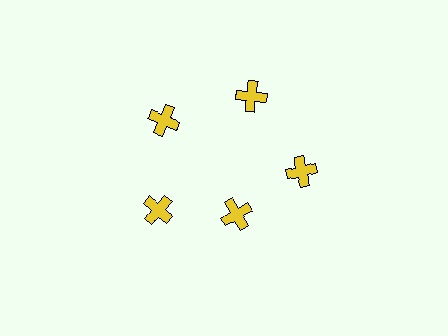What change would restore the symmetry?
The symmetry would be restored by moving it outward, back onto the ring so that all 5 crosses sit at equal angles and equal distance from the center.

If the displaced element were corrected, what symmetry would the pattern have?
It would have 5-fold rotational symmetry — the pattern would map onto itself every 72 degrees.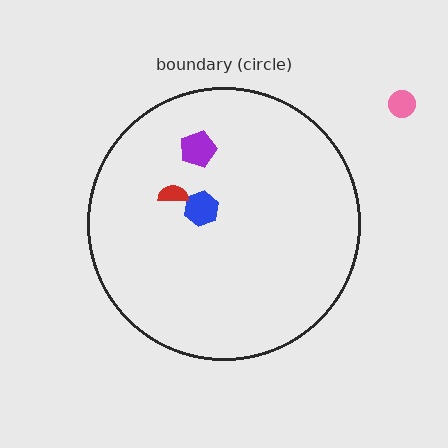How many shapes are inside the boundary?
3 inside, 1 outside.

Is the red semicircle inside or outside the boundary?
Inside.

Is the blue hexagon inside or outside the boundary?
Inside.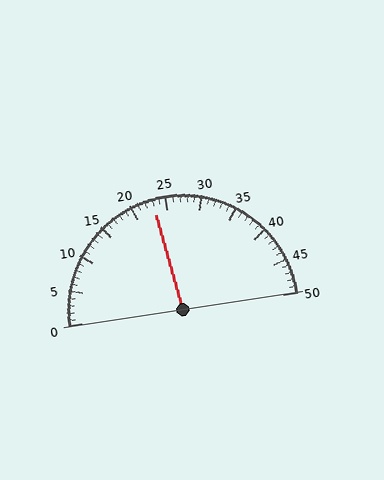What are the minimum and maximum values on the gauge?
The gauge ranges from 0 to 50.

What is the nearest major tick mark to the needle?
The nearest major tick mark is 25.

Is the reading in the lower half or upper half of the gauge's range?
The reading is in the lower half of the range (0 to 50).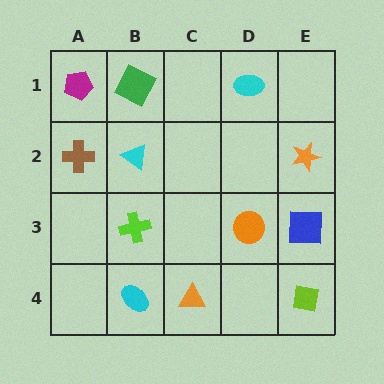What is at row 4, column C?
An orange triangle.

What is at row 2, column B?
A cyan triangle.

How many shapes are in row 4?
3 shapes.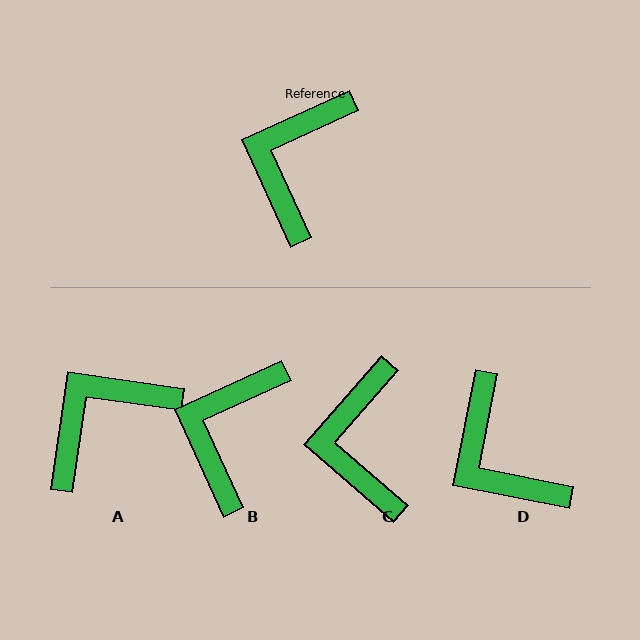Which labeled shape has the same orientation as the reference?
B.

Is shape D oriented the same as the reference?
No, it is off by about 54 degrees.